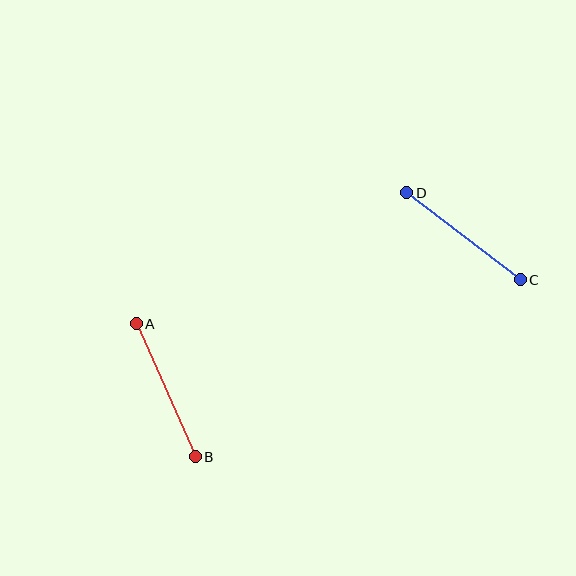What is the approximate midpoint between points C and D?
The midpoint is at approximately (464, 236) pixels.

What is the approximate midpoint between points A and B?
The midpoint is at approximately (166, 390) pixels.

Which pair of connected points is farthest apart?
Points A and B are farthest apart.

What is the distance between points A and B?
The distance is approximately 145 pixels.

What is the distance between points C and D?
The distance is approximately 143 pixels.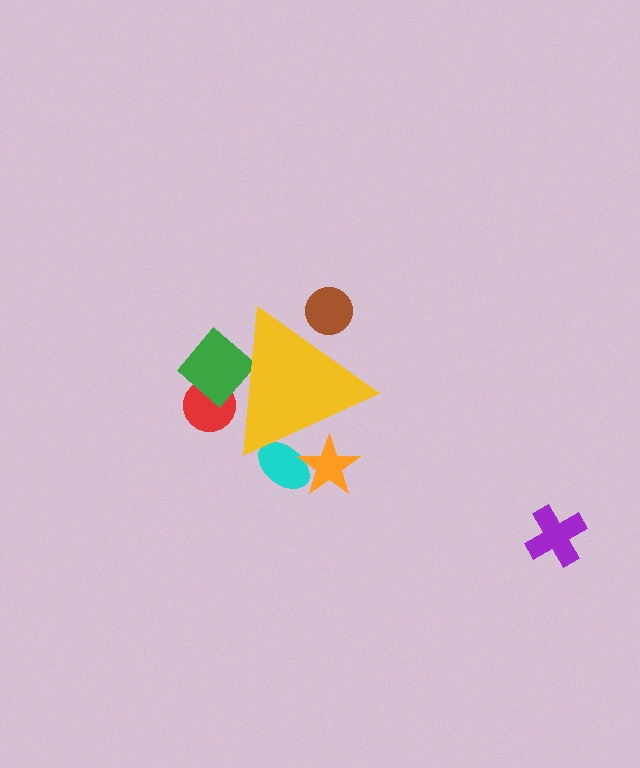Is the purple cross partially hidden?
No, the purple cross is fully visible.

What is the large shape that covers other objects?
A yellow triangle.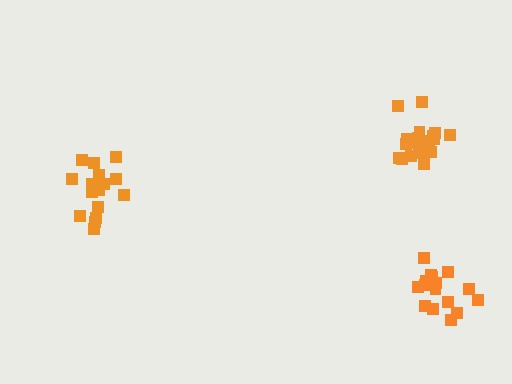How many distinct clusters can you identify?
There are 3 distinct clusters.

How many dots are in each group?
Group 1: 18 dots, Group 2: 19 dots, Group 3: 16 dots (53 total).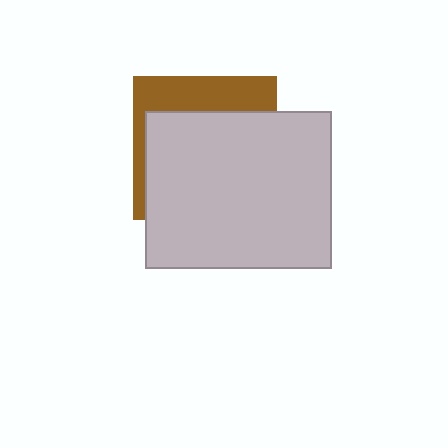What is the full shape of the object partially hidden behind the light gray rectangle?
The partially hidden object is a brown square.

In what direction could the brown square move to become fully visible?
The brown square could move up. That would shift it out from behind the light gray rectangle entirely.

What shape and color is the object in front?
The object in front is a light gray rectangle.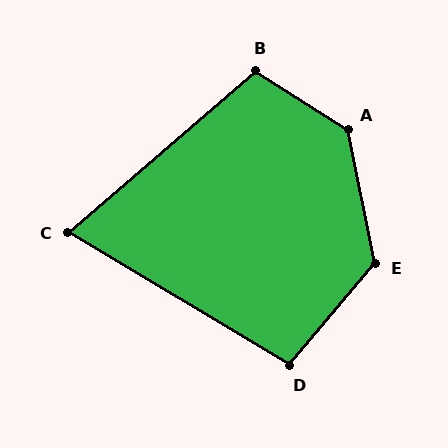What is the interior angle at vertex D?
Approximately 99 degrees (obtuse).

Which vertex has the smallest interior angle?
C, at approximately 72 degrees.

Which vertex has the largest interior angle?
A, at approximately 134 degrees.